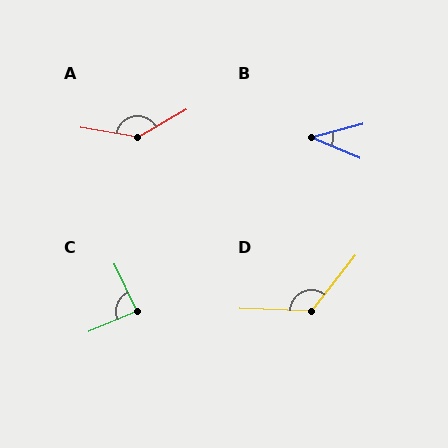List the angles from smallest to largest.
B (38°), C (88°), D (127°), A (141°).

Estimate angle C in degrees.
Approximately 88 degrees.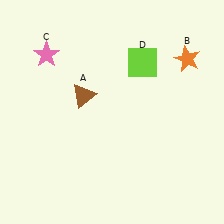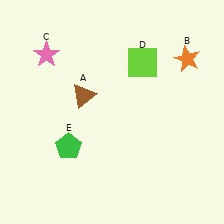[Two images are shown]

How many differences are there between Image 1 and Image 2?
There is 1 difference between the two images.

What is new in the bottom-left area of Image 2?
A green pentagon (E) was added in the bottom-left area of Image 2.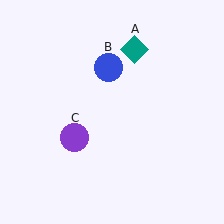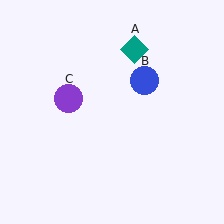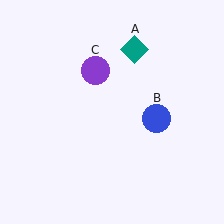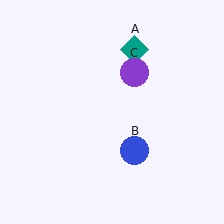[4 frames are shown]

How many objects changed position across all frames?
2 objects changed position: blue circle (object B), purple circle (object C).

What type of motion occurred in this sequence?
The blue circle (object B), purple circle (object C) rotated clockwise around the center of the scene.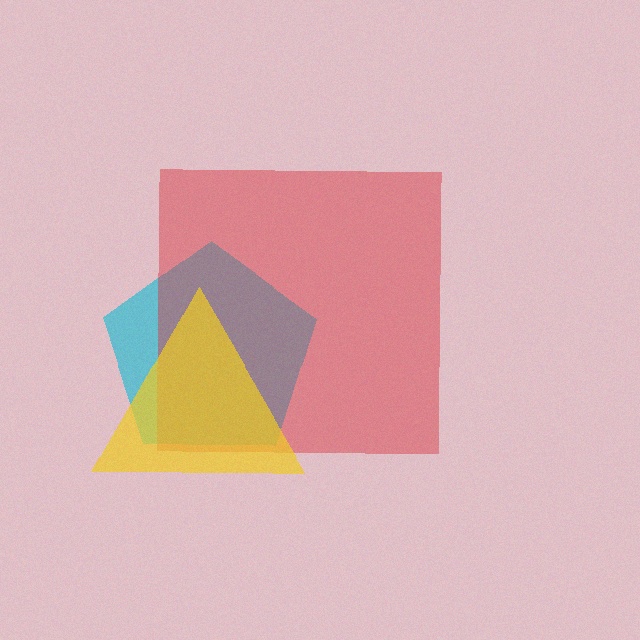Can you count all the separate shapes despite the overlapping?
Yes, there are 3 separate shapes.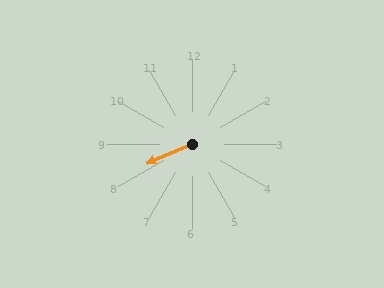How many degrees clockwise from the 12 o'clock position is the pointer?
Approximately 247 degrees.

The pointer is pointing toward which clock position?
Roughly 8 o'clock.